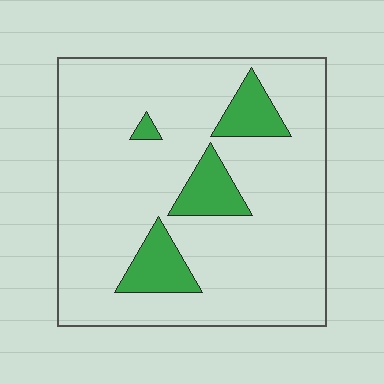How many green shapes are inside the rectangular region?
4.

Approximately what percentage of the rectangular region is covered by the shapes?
Approximately 15%.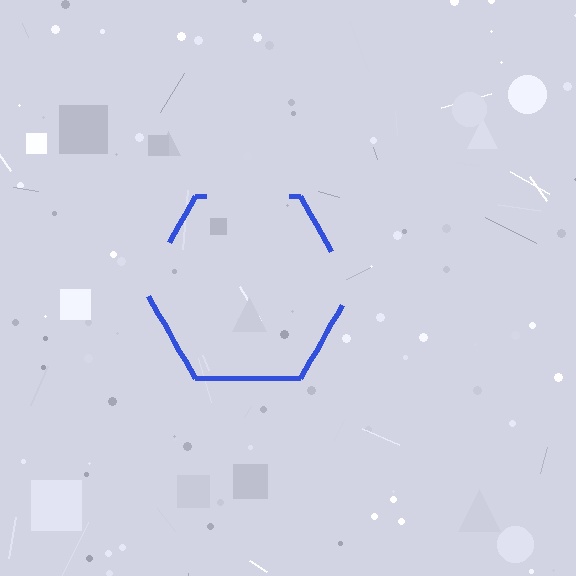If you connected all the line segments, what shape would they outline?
They would outline a hexagon.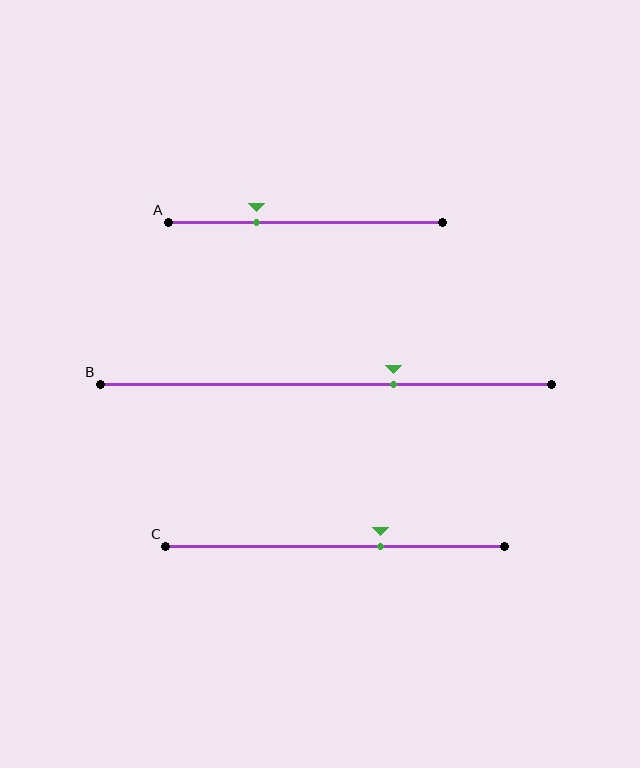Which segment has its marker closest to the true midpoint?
Segment C has its marker closest to the true midpoint.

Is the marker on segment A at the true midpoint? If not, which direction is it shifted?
No, the marker on segment A is shifted to the left by about 18% of the segment length.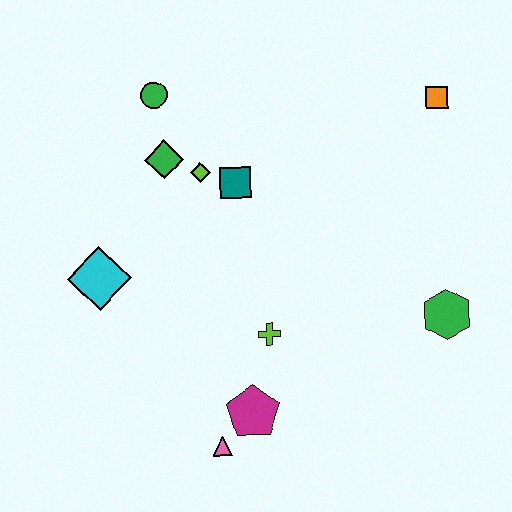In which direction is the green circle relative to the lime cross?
The green circle is above the lime cross.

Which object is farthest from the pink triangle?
The orange square is farthest from the pink triangle.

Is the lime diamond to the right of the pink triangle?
No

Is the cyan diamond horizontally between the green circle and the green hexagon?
No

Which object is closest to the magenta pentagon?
The pink triangle is closest to the magenta pentagon.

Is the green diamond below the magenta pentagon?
No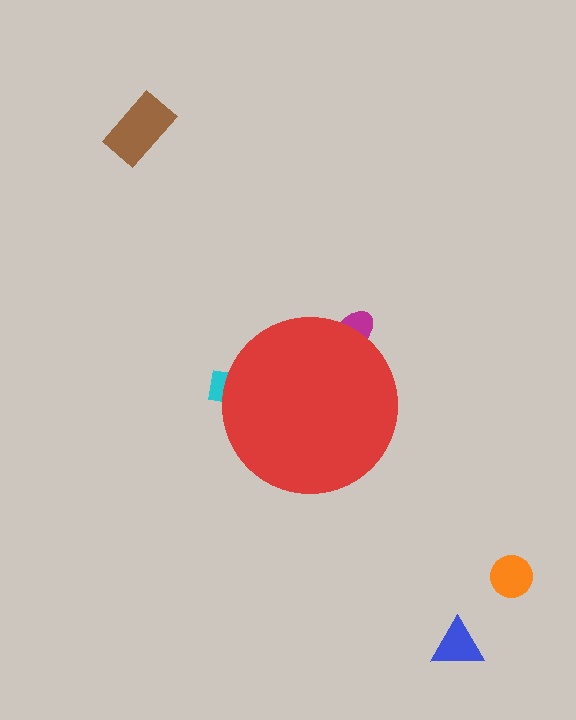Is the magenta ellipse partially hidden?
Yes, the magenta ellipse is partially hidden behind the red circle.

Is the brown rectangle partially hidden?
No, the brown rectangle is fully visible.